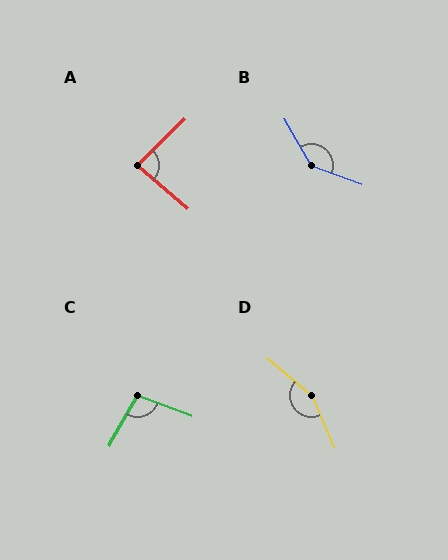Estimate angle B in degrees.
Approximately 139 degrees.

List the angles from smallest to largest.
A (85°), C (99°), B (139°), D (153°).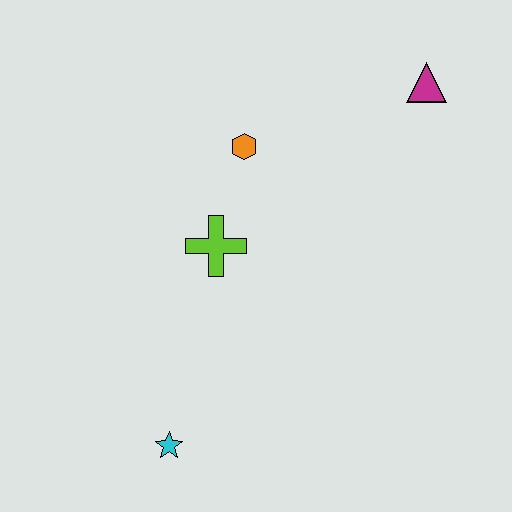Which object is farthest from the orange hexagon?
The cyan star is farthest from the orange hexagon.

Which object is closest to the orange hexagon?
The lime cross is closest to the orange hexagon.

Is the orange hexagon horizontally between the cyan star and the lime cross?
No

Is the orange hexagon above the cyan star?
Yes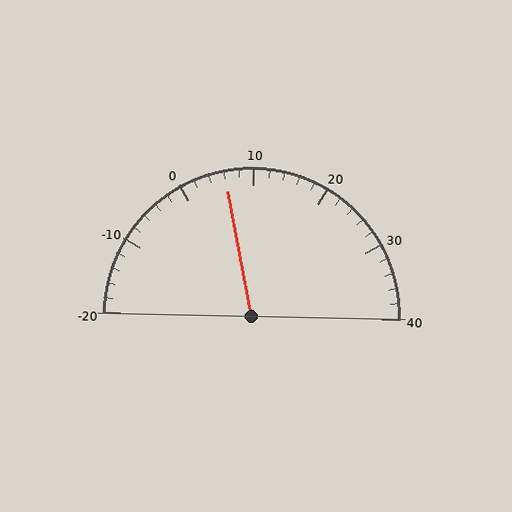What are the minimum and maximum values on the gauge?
The gauge ranges from -20 to 40.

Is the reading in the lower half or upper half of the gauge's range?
The reading is in the lower half of the range (-20 to 40).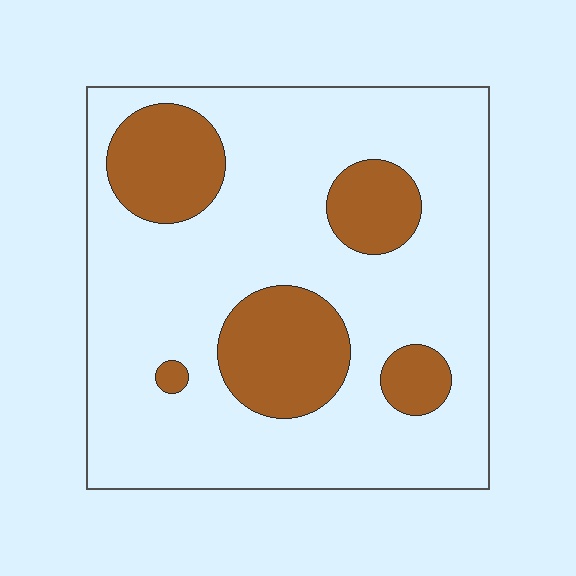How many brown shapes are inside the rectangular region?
5.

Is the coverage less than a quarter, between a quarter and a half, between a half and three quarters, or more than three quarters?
Less than a quarter.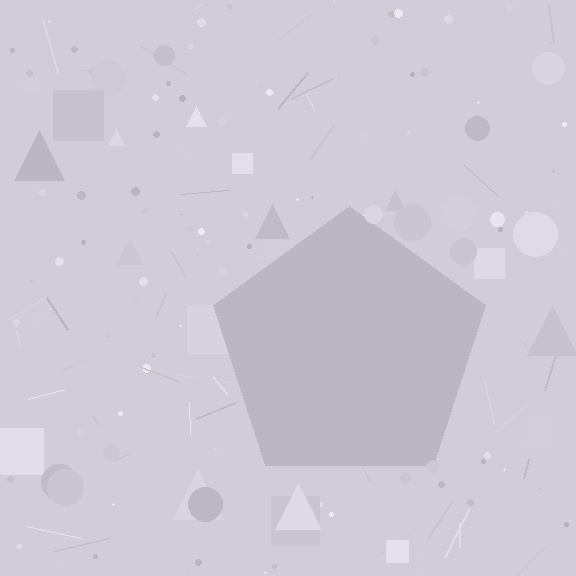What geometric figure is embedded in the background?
A pentagon is embedded in the background.